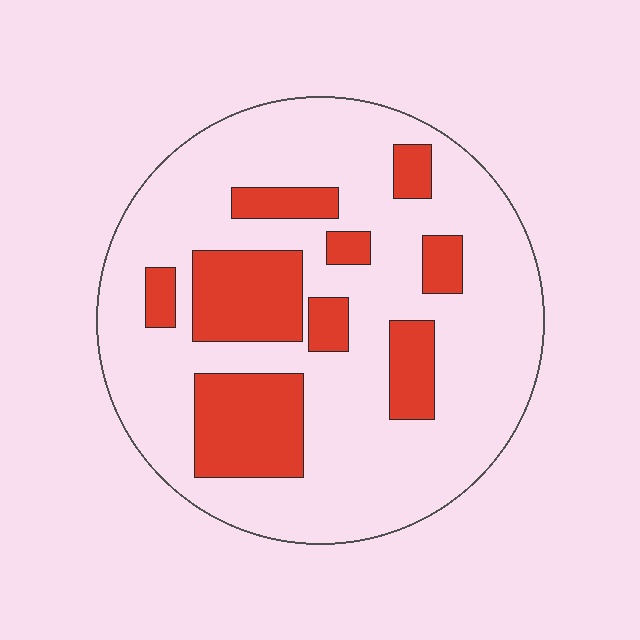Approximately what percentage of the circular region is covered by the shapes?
Approximately 25%.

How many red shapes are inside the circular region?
9.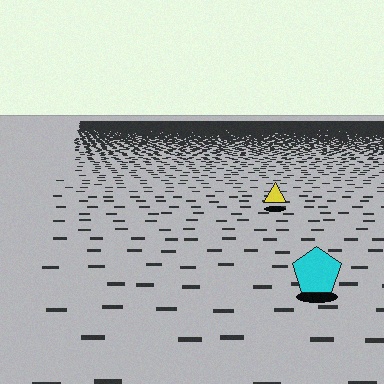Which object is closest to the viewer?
The cyan pentagon is closest. The texture marks near it are larger and more spread out.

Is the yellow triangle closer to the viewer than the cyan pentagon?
No. The cyan pentagon is closer — you can tell from the texture gradient: the ground texture is coarser near it.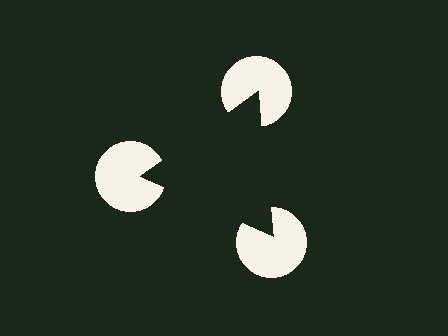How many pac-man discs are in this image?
There are 3 — one at each vertex of the illusory triangle.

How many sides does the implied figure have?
3 sides.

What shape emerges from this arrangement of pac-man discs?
An illusory triangle — its edges are inferred from the aligned wedge cuts in the pac-man discs, not physically drawn.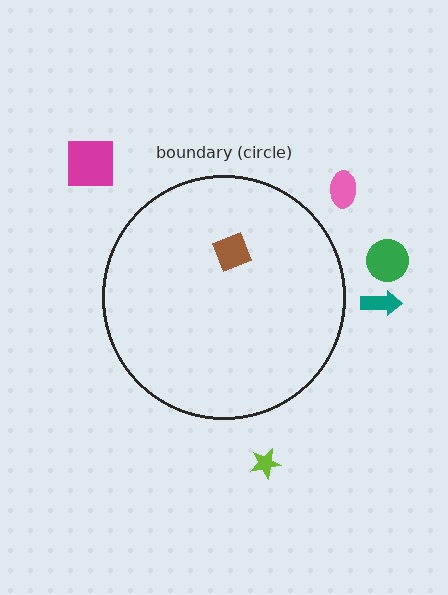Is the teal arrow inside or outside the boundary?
Outside.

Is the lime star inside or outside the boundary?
Outside.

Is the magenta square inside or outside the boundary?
Outside.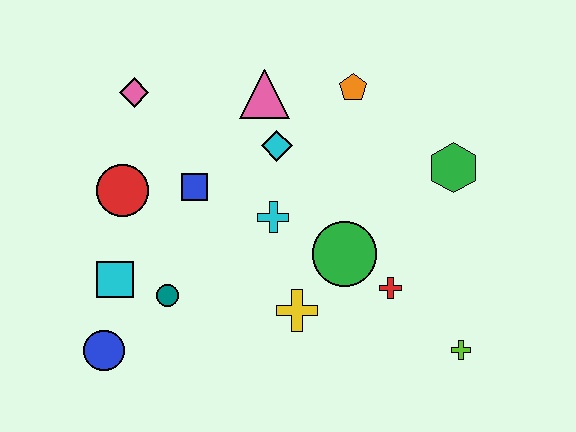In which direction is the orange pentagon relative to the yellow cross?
The orange pentagon is above the yellow cross.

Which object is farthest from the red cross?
The pink diamond is farthest from the red cross.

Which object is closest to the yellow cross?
The green circle is closest to the yellow cross.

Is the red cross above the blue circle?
Yes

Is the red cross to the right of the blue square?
Yes